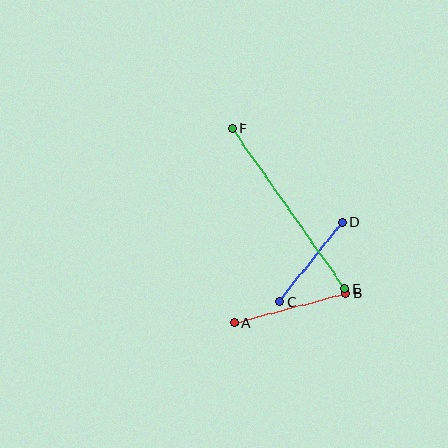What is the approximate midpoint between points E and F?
The midpoint is at approximately (288, 209) pixels.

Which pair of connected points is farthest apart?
Points E and F are farthest apart.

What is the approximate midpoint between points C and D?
The midpoint is at approximately (311, 262) pixels.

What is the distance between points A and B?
The distance is approximately 116 pixels.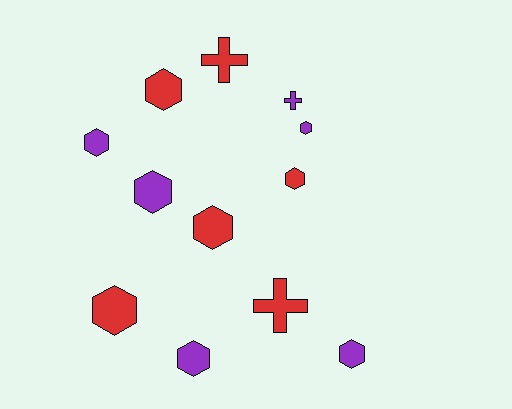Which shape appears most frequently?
Hexagon, with 9 objects.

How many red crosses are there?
There are 2 red crosses.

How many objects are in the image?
There are 12 objects.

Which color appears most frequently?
Red, with 6 objects.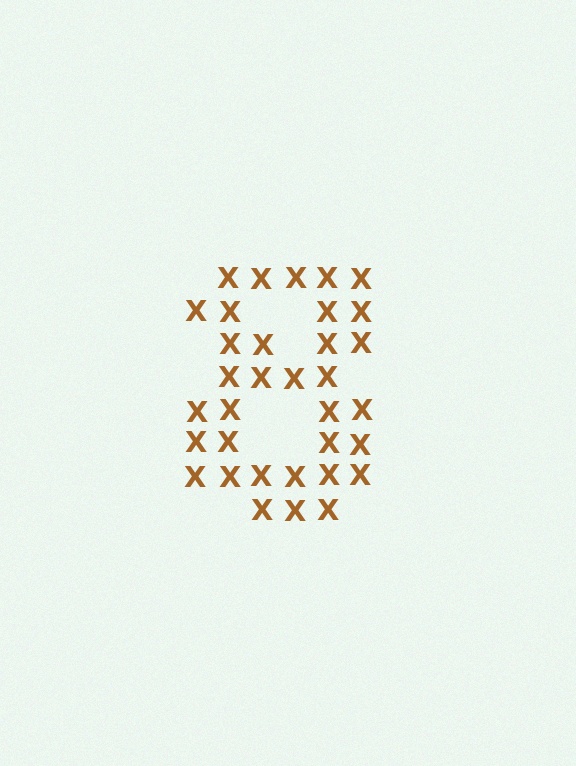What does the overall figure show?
The overall figure shows the digit 8.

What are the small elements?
The small elements are letter X's.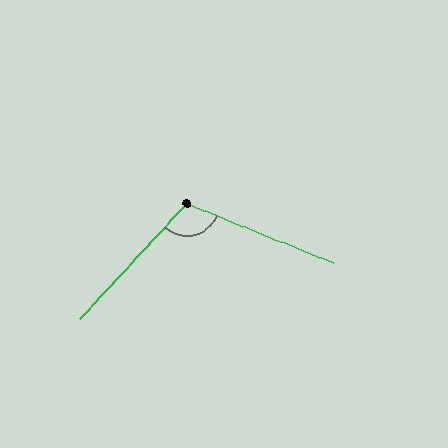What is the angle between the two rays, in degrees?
Approximately 111 degrees.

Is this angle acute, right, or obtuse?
It is obtuse.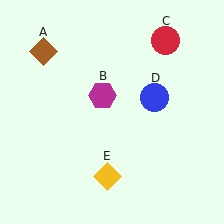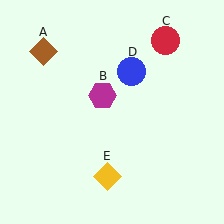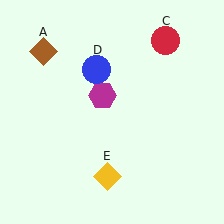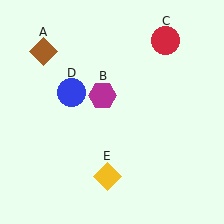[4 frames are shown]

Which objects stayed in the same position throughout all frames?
Brown diamond (object A) and magenta hexagon (object B) and red circle (object C) and yellow diamond (object E) remained stationary.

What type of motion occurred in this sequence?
The blue circle (object D) rotated counterclockwise around the center of the scene.